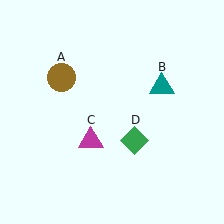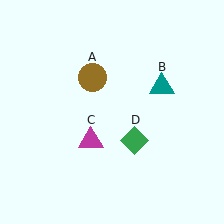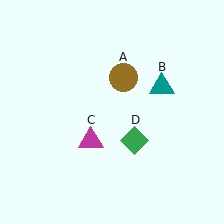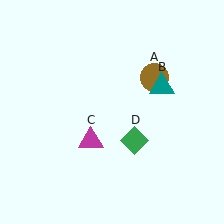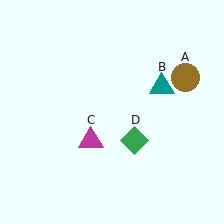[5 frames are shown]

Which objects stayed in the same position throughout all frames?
Teal triangle (object B) and magenta triangle (object C) and green diamond (object D) remained stationary.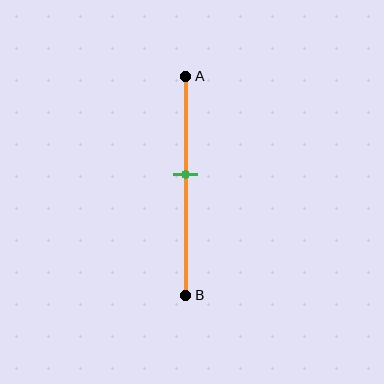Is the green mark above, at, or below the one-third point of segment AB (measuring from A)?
The green mark is below the one-third point of segment AB.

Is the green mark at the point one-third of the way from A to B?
No, the mark is at about 45% from A, not at the 33% one-third point.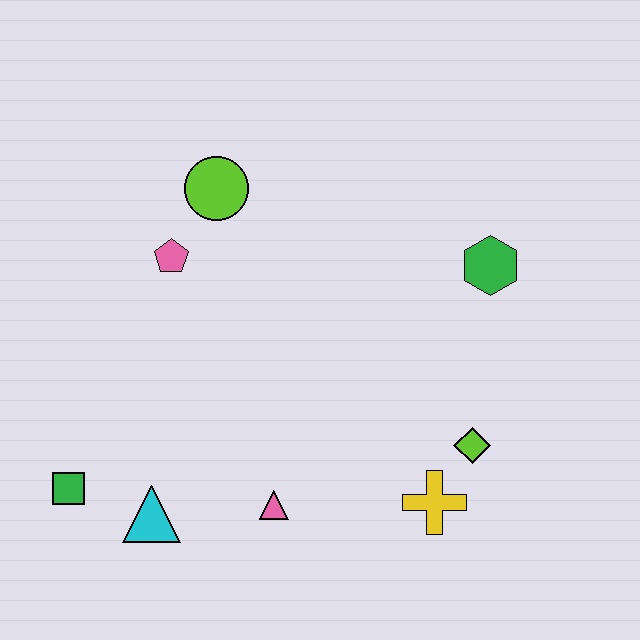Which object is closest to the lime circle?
The pink pentagon is closest to the lime circle.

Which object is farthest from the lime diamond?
The green square is farthest from the lime diamond.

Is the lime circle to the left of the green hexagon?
Yes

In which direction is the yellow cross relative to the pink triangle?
The yellow cross is to the right of the pink triangle.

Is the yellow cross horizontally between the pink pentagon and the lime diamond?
Yes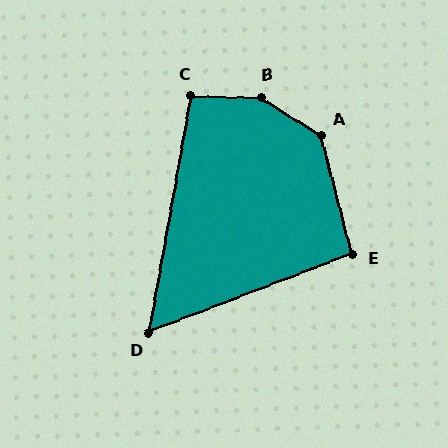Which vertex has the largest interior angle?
B, at approximately 149 degrees.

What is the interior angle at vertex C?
Approximately 99 degrees (obtuse).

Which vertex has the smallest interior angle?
D, at approximately 59 degrees.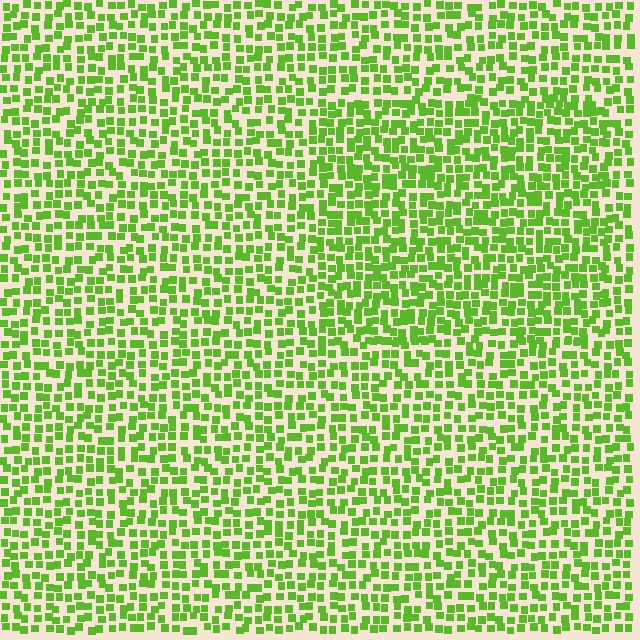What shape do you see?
I see a rectangle.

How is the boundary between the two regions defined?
The boundary is defined by a change in element density (approximately 1.4x ratio). All elements are the same color, size, and shape.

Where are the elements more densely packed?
The elements are more densely packed inside the rectangle boundary.